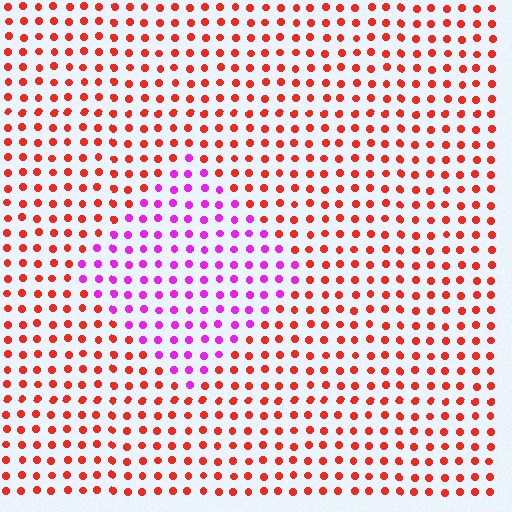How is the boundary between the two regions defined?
The boundary is defined purely by a slight shift in hue (about 63 degrees). Spacing, size, and orientation are identical on both sides.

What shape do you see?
I see a diamond.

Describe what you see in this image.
The image is filled with small red elements in a uniform arrangement. A diamond-shaped region is visible where the elements are tinted to a slightly different hue, forming a subtle color boundary.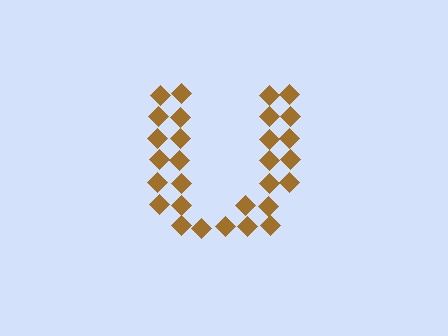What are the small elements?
The small elements are diamonds.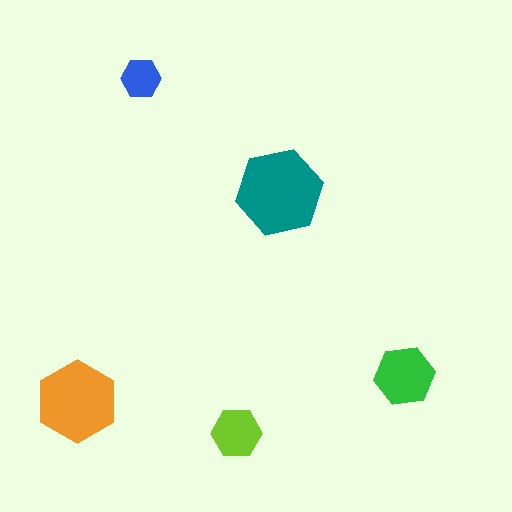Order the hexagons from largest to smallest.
the teal one, the orange one, the green one, the lime one, the blue one.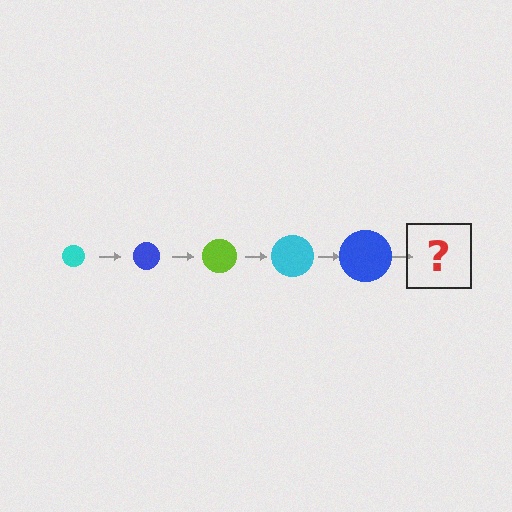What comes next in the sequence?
The next element should be a lime circle, larger than the previous one.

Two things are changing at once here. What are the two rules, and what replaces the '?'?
The two rules are that the circle grows larger each step and the color cycles through cyan, blue, and lime. The '?' should be a lime circle, larger than the previous one.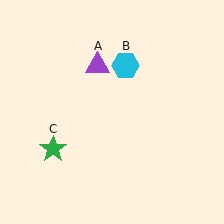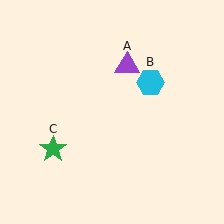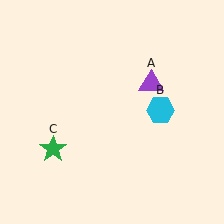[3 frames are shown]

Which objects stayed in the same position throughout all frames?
Green star (object C) remained stationary.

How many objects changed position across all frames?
2 objects changed position: purple triangle (object A), cyan hexagon (object B).